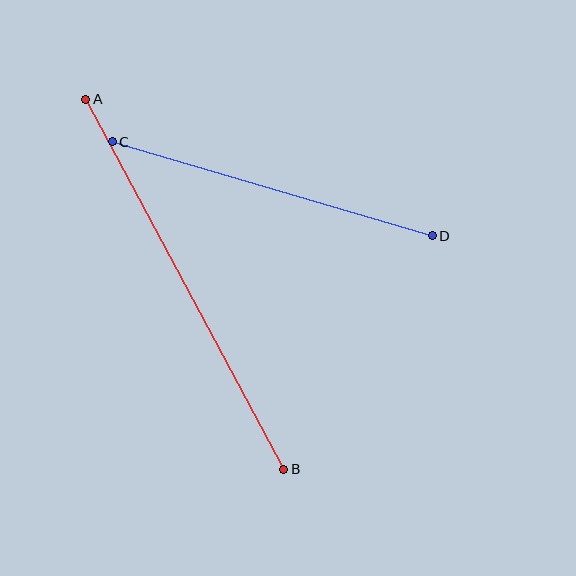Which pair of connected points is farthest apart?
Points A and B are farthest apart.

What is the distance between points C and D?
The distance is approximately 333 pixels.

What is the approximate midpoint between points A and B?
The midpoint is at approximately (185, 284) pixels.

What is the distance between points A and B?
The distance is approximately 420 pixels.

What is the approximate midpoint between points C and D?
The midpoint is at approximately (272, 189) pixels.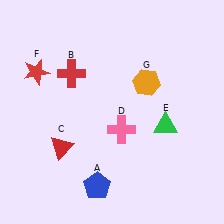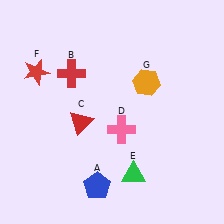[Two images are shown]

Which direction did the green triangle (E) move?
The green triangle (E) moved down.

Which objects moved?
The objects that moved are: the red triangle (C), the green triangle (E).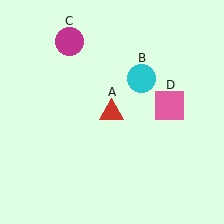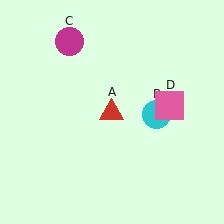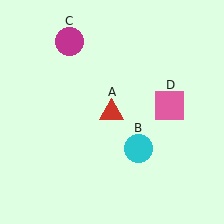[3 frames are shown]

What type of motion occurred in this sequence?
The cyan circle (object B) rotated clockwise around the center of the scene.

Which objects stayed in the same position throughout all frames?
Red triangle (object A) and magenta circle (object C) and pink square (object D) remained stationary.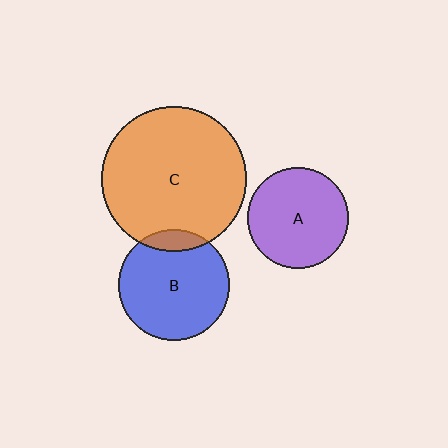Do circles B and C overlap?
Yes.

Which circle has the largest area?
Circle C (orange).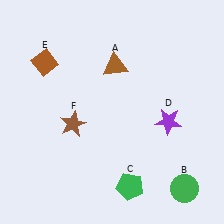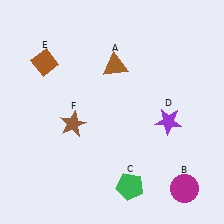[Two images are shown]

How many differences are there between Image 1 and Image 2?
There is 1 difference between the two images.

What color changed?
The circle (B) changed from green in Image 1 to magenta in Image 2.